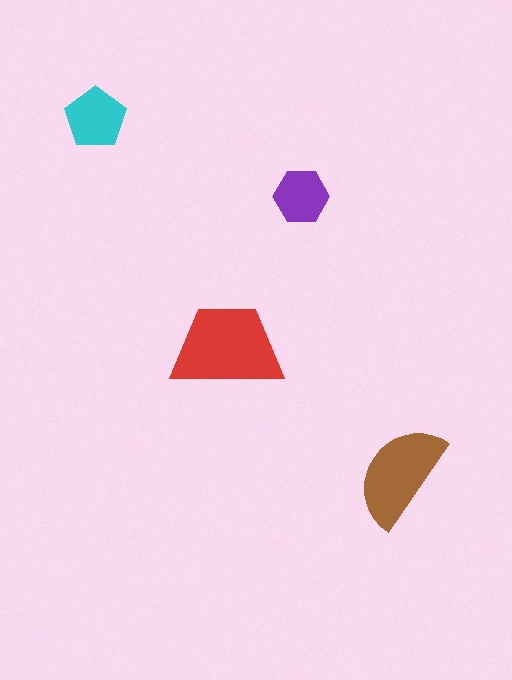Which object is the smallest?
The purple hexagon.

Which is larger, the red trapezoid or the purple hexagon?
The red trapezoid.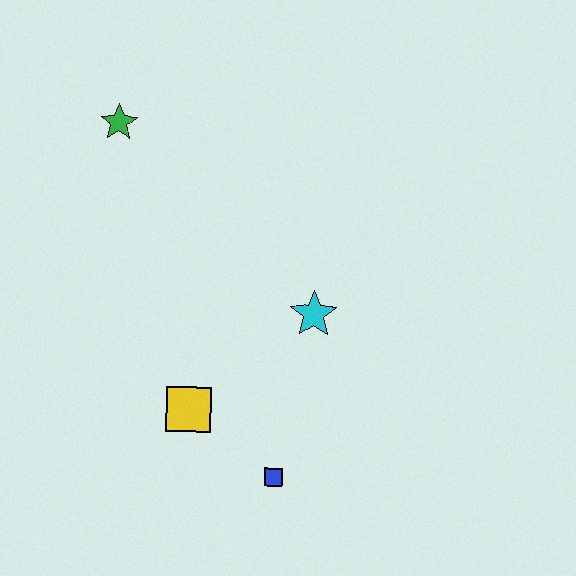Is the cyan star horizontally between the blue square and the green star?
No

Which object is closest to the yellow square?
The blue square is closest to the yellow square.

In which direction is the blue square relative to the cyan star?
The blue square is below the cyan star.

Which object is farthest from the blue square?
The green star is farthest from the blue square.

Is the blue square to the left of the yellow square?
No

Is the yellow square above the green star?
No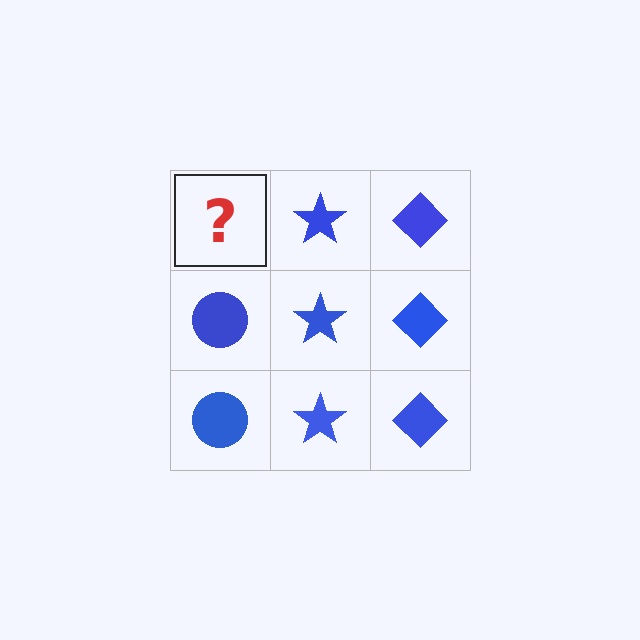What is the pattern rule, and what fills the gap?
The rule is that each column has a consistent shape. The gap should be filled with a blue circle.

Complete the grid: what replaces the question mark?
The question mark should be replaced with a blue circle.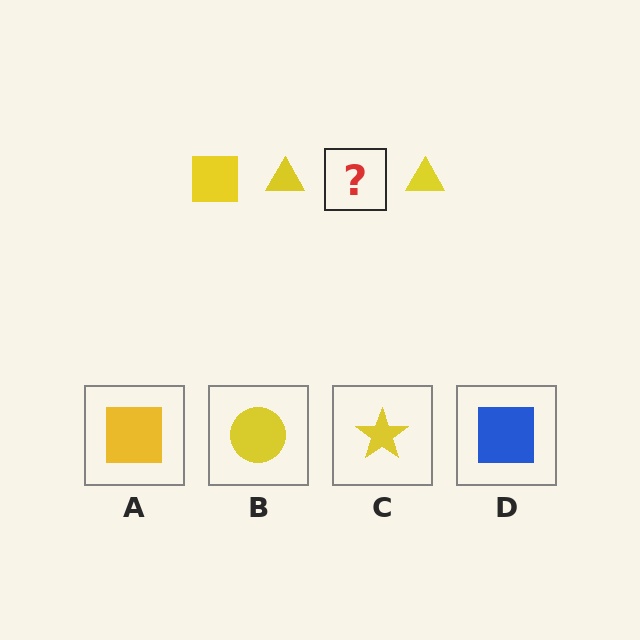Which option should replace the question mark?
Option A.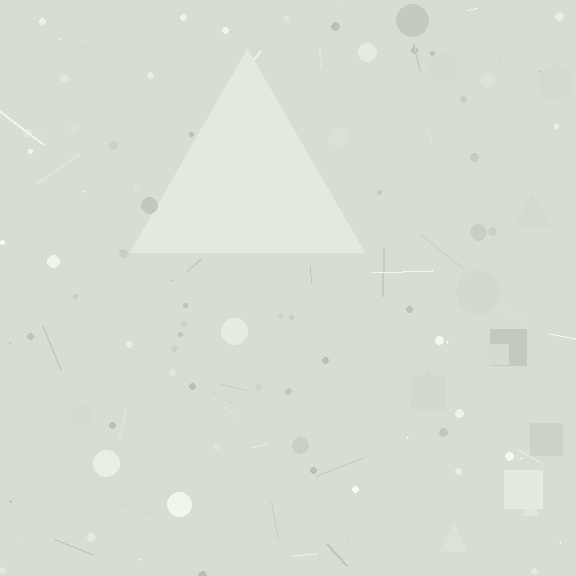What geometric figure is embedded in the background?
A triangle is embedded in the background.